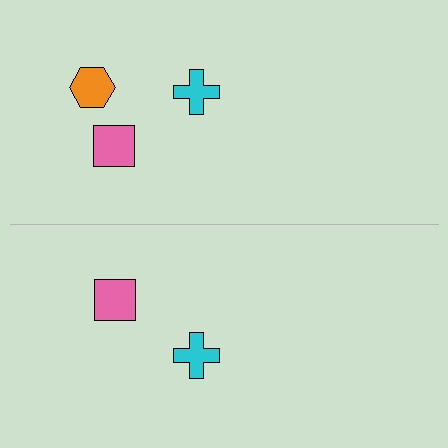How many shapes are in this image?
There are 5 shapes in this image.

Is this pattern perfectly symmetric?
No, the pattern is not perfectly symmetric. A orange hexagon is missing from the bottom side.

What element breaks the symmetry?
A orange hexagon is missing from the bottom side.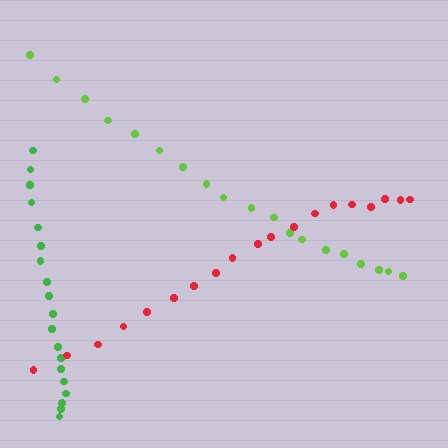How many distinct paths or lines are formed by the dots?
There are 3 distinct paths.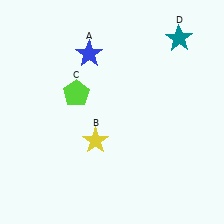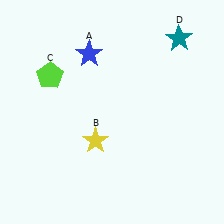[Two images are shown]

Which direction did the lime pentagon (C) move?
The lime pentagon (C) moved left.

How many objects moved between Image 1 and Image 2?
1 object moved between the two images.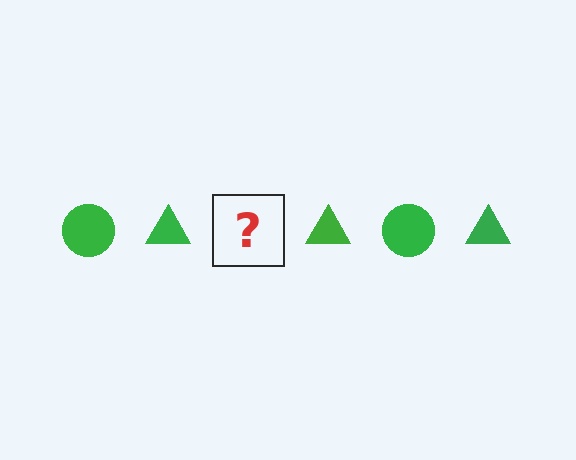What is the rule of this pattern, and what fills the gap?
The rule is that the pattern cycles through circle, triangle shapes in green. The gap should be filled with a green circle.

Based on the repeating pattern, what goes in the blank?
The blank should be a green circle.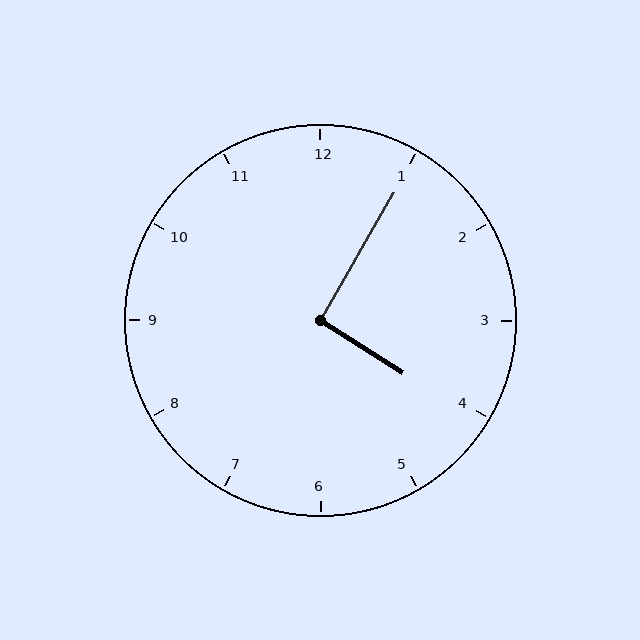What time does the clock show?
4:05.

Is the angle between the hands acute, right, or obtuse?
It is right.